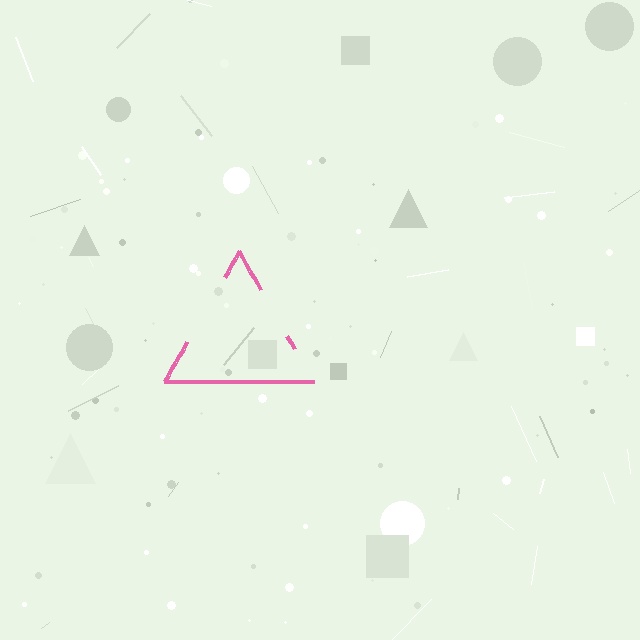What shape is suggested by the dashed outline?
The dashed outline suggests a triangle.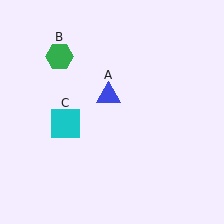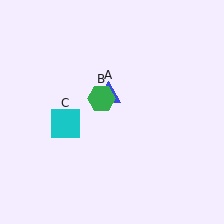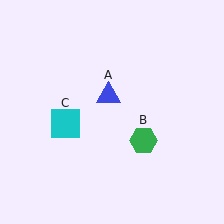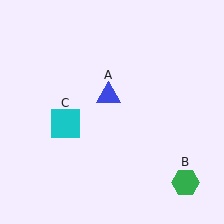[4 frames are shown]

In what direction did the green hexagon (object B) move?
The green hexagon (object B) moved down and to the right.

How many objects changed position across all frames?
1 object changed position: green hexagon (object B).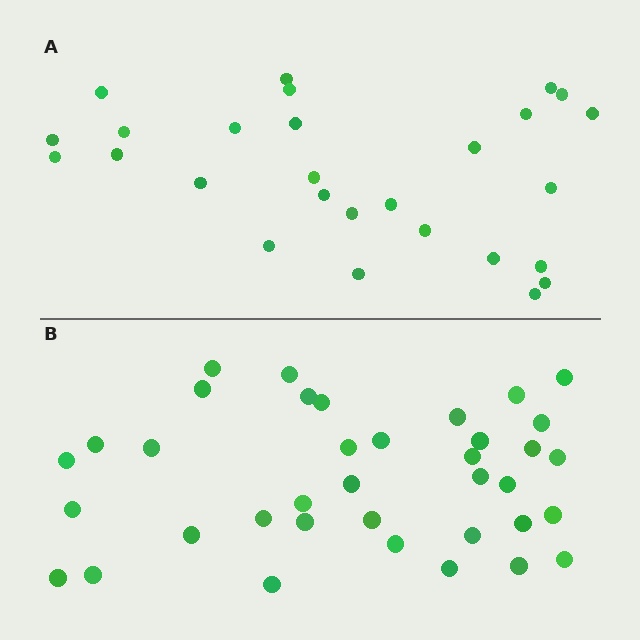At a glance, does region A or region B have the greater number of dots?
Region B (the bottom region) has more dots.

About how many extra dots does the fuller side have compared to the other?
Region B has roughly 10 or so more dots than region A.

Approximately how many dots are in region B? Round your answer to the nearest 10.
About 40 dots. (The exact count is 37, which rounds to 40.)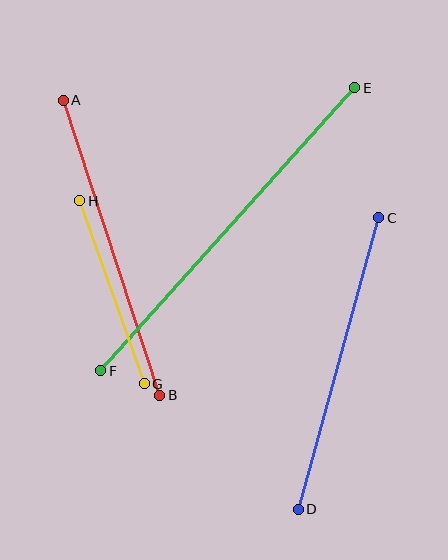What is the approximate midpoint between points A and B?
The midpoint is at approximately (111, 248) pixels.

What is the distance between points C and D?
The distance is approximately 302 pixels.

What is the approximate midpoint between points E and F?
The midpoint is at approximately (228, 229) pixels.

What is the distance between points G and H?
The distance is approximately 193 pixels.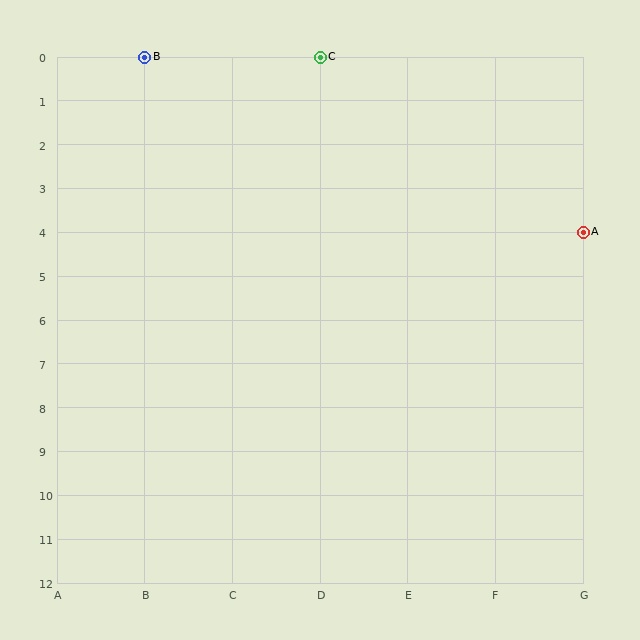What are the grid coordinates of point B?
Point B is at grid coordinates (B, 0).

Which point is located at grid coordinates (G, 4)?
Point A is at (G, 4).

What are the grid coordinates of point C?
Point C is at grid coordinates (D, 0).